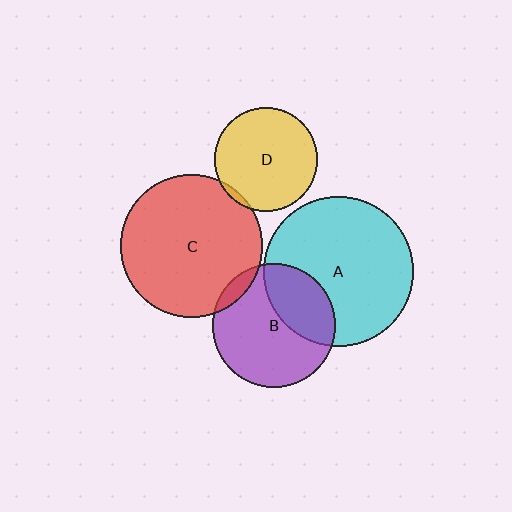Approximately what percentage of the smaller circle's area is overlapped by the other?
Approximately 35%.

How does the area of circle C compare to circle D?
Approximately 1.9 times.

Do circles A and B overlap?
Yes.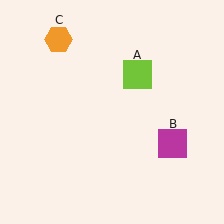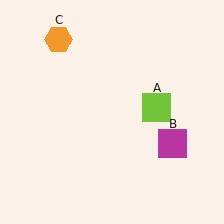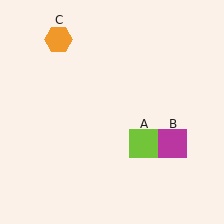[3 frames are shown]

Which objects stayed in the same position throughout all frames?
Magenta square (object B) and orange hexagon (object C) remained stationary.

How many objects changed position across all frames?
1 object changed position: lime square (object A).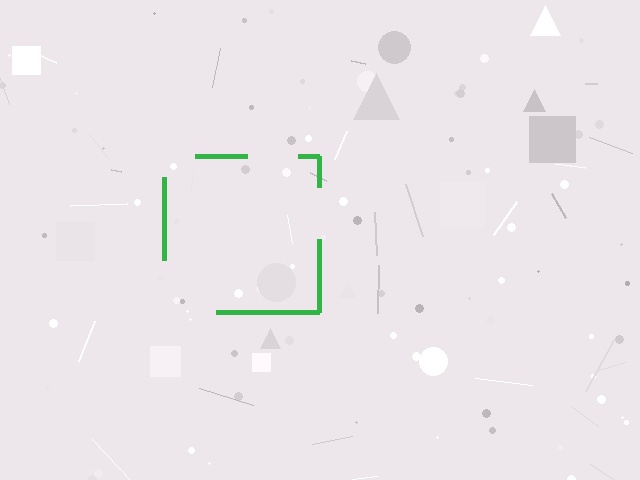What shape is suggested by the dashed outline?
The dashed outline suggests a square.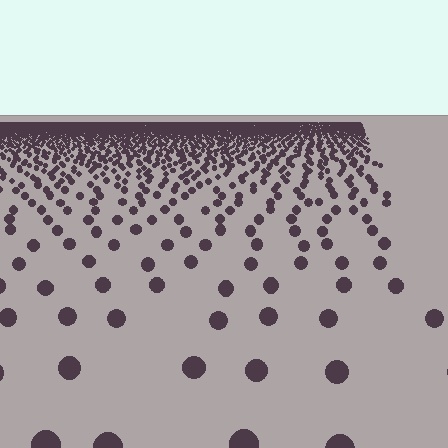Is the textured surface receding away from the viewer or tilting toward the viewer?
The surface is receding away from the viewer. Texture elements get smaller and denser toward the top.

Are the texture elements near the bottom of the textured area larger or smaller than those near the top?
Larger. Near the bottom, elements are closer to the viewer and appear at a bigger on-screen size.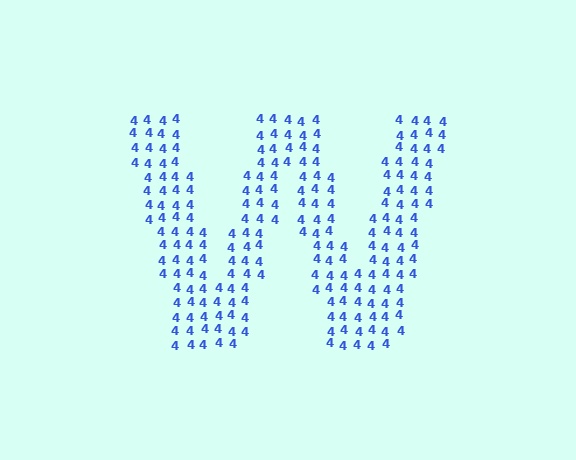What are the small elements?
The small elements are digit 4's.